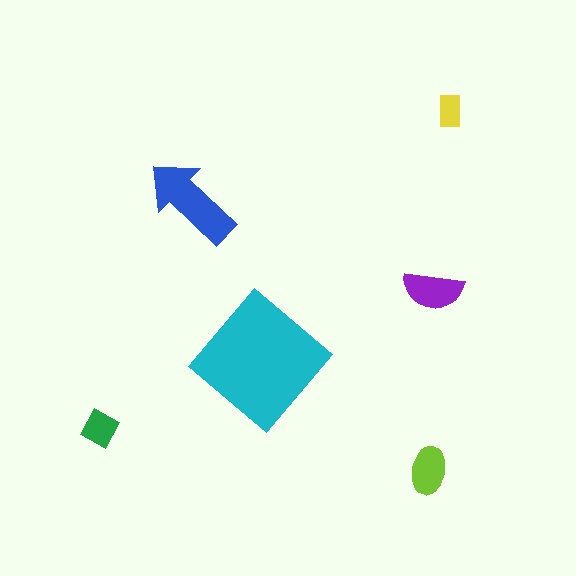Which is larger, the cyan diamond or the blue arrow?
The cyan diamond.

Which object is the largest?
The cyan diamond.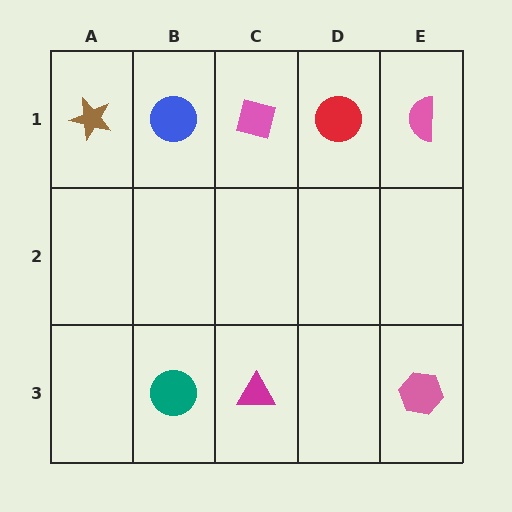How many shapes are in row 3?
3 shapes.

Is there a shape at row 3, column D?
No, that cell is empty.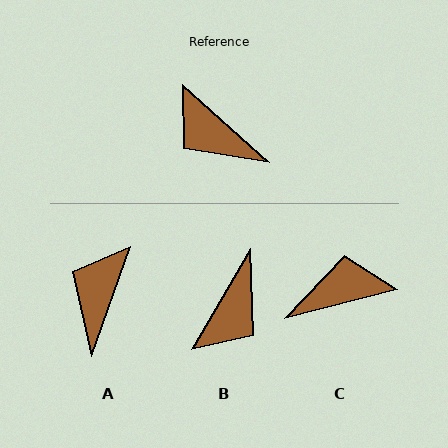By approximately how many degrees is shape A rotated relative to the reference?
Approximately 68 degrees clockwise.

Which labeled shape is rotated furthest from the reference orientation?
C, about 124 degrees away.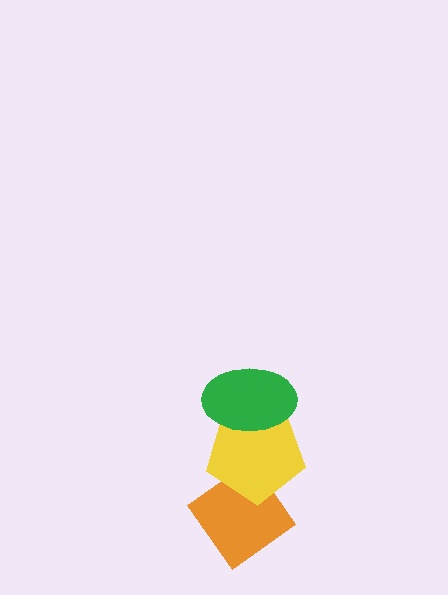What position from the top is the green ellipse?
The green ellipse is 1st from the top.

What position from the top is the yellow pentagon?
The yellow pentagon is 2nd from the top.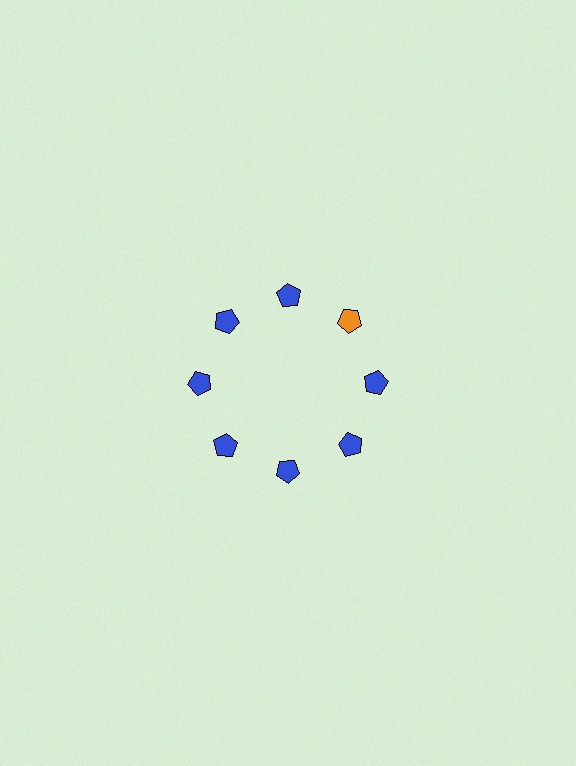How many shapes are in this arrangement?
There are 8 shapes arranged in a ring pattern.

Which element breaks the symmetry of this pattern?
The orange pentagon at roughly the 2 o'clock position breaks the symmetry. All other shapes are blue pentagons.